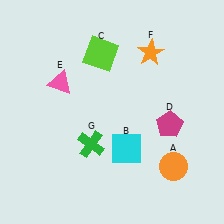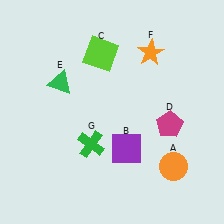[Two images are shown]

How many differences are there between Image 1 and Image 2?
There are 2 differences between the two images.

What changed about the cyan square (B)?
In Image 1, B is cyan. In Image 2, it changed to purple.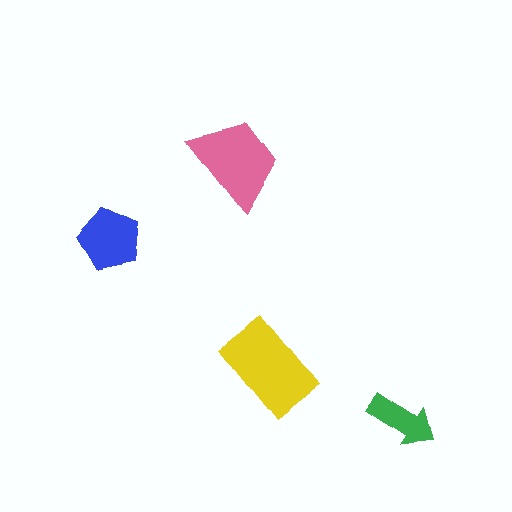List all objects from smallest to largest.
The green arrow, the blue pentagon, the pink trapezoid, the yellow rectangle.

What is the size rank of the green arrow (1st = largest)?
4th.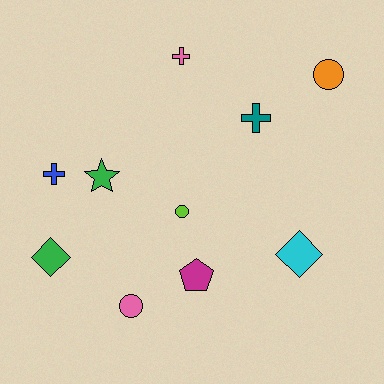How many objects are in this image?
There are 10 objects.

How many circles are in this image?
There are 3 circles.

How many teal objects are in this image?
There is 1 teal object.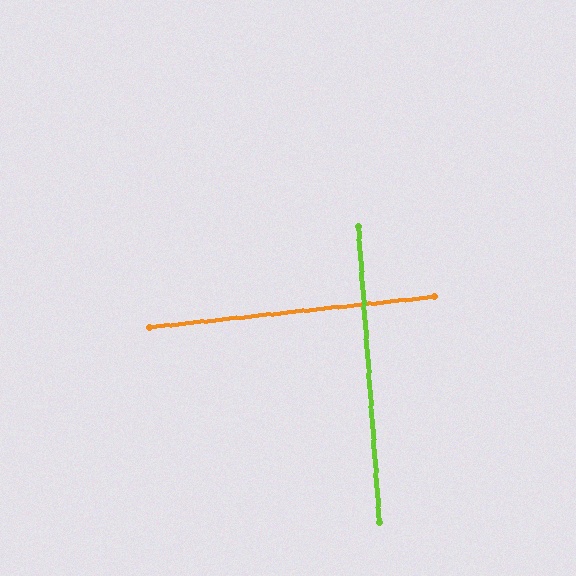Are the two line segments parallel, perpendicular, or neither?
Perpendicular — they meet at approximately 88°.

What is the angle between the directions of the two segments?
Approximately 88 degrees.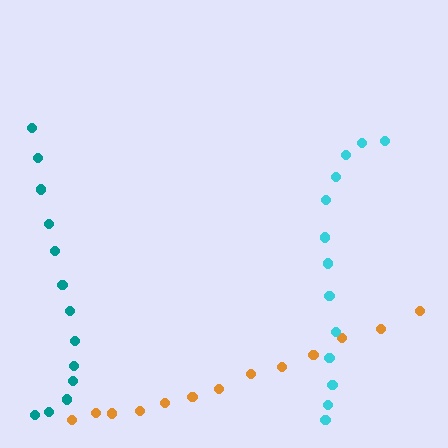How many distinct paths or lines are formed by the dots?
There are 3 distinct paths.